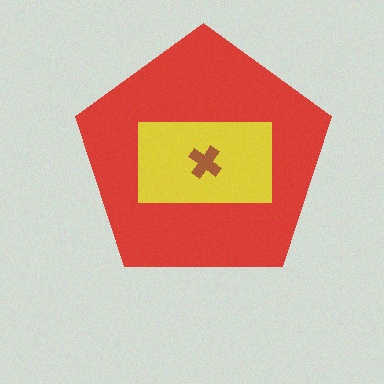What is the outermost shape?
The red pentagon.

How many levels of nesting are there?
3.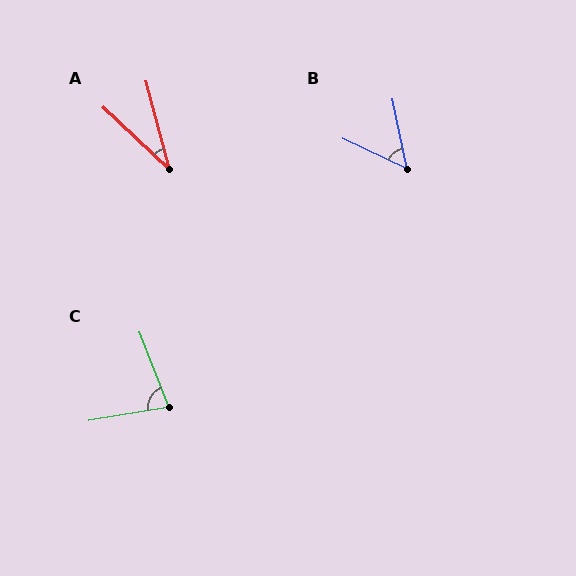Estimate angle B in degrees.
Approximately 53 degrees.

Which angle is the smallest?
A, at approximately 31 degrees.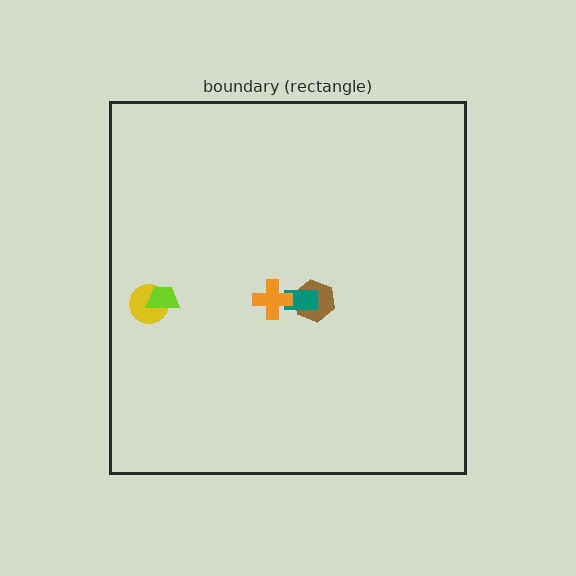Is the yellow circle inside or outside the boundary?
Inside.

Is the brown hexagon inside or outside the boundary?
Inside.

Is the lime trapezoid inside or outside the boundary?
Inside.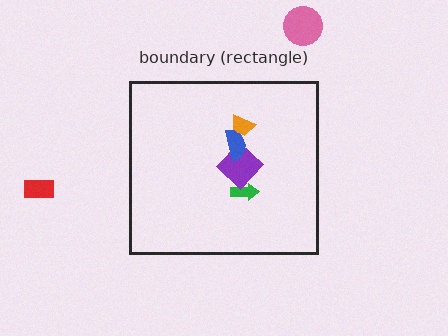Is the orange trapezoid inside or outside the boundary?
Inside.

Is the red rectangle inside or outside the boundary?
Outside.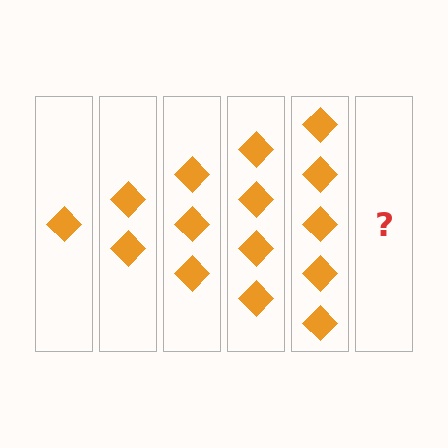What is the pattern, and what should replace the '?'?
The pattern is that each step adds one more diamond. The '?' should be 6 diamonds.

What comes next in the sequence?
The next element should be 6 diamonds.